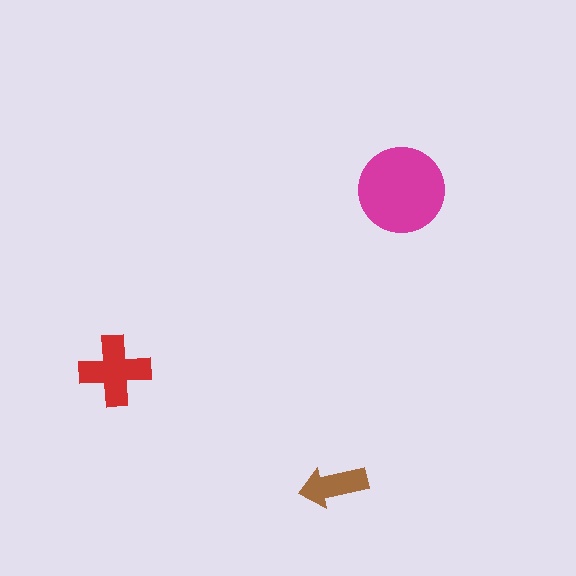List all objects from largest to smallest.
The magenta circle, the red cross, the brown arrow.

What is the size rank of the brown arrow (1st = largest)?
3rd.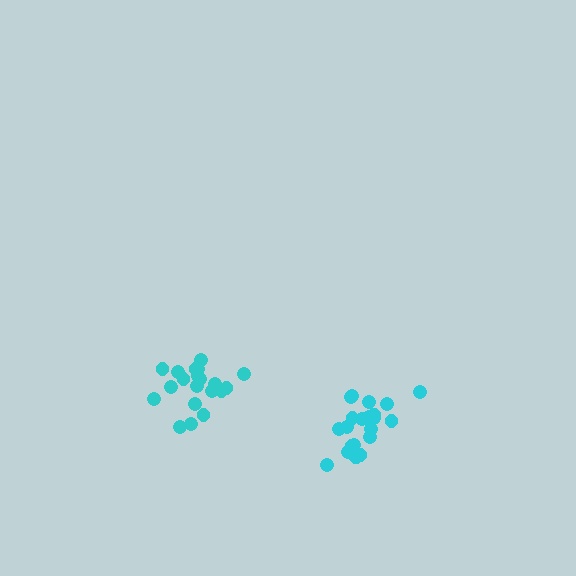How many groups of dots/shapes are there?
There are 2 groups.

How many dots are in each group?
Group 1: 20 dots, Group 2: 21 dots (41 total).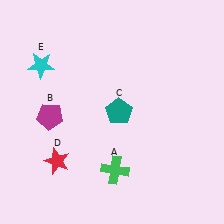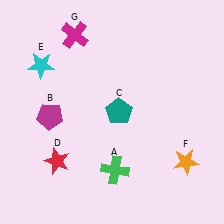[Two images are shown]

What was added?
An orange star (F), a magenta cross (G) were added in Image 2.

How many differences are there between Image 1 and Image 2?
There are 2 differences between the two images.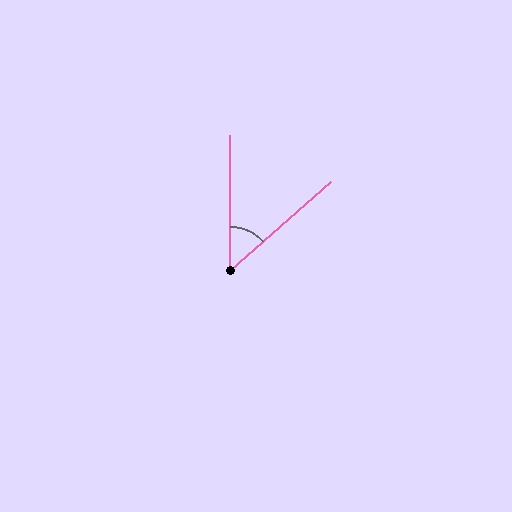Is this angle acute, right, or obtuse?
It is acute.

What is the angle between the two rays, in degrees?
Approximately 49 degrees.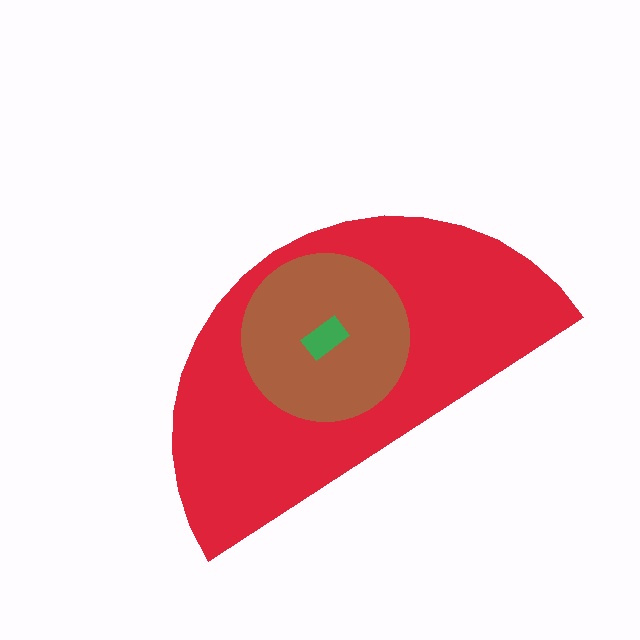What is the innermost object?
The green rectangle.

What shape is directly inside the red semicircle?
The brown circle.